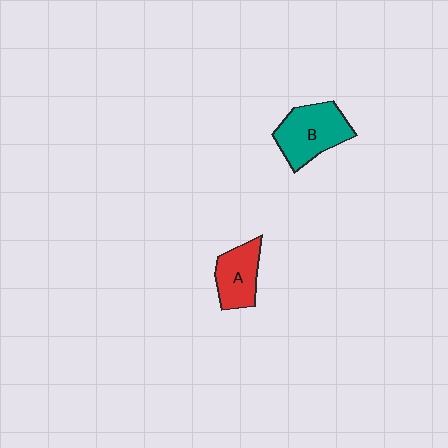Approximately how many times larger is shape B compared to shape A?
Approximately 1.4 times.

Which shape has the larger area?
Shape B (teal).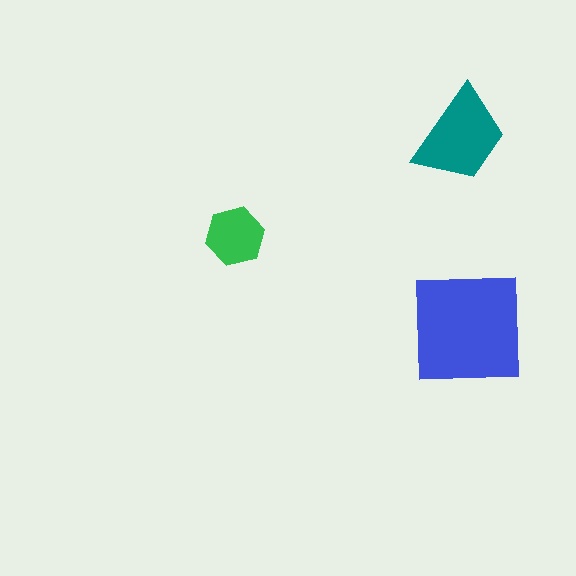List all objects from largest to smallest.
The blue square, the teal trapezoid, the green hexagon.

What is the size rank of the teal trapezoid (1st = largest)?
2nd.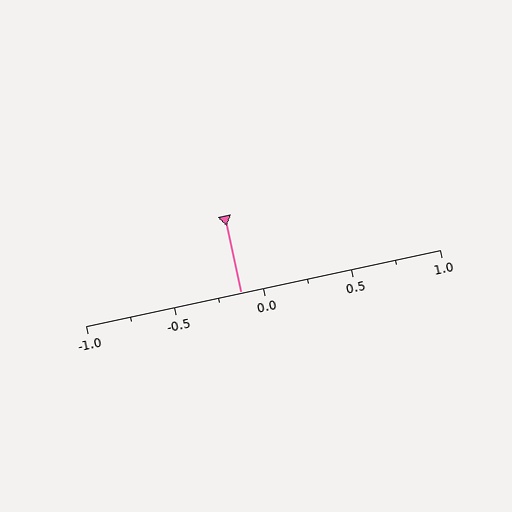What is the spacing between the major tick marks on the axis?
The major ticks are spaced 0.5 apart.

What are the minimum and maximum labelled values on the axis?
The axis runs from -1.0 to 1.0.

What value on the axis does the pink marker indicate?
The marker indicates approximately -0.12.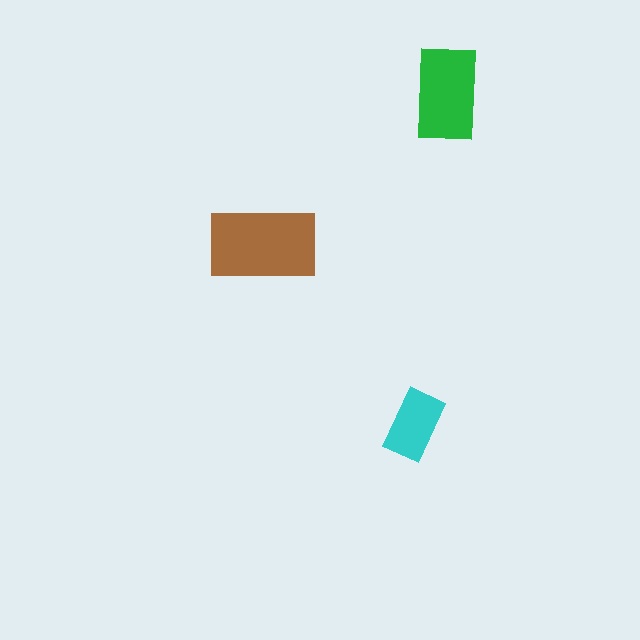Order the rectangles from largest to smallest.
the brown one, the green one, the cyan one.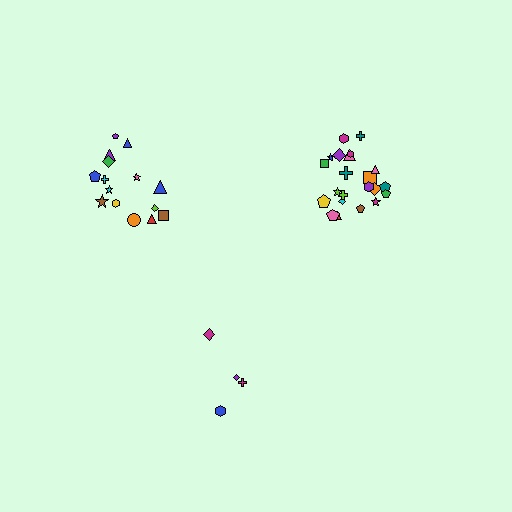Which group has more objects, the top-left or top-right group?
The top-right group.